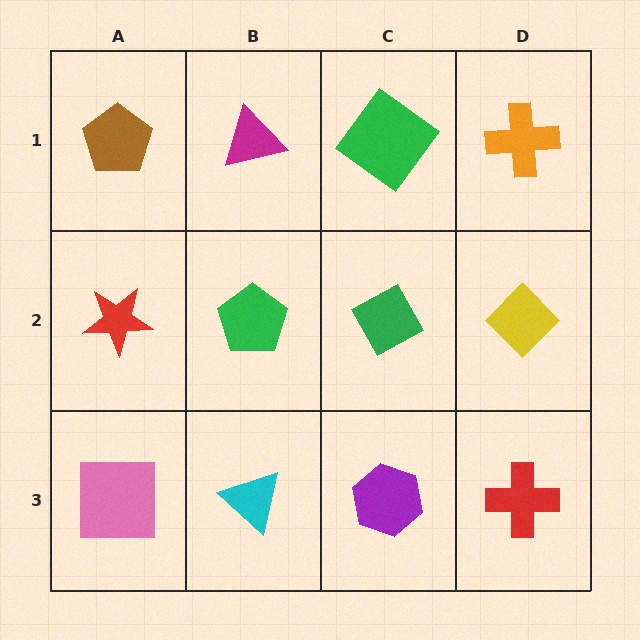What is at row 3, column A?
A pink square.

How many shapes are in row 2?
4 shapes.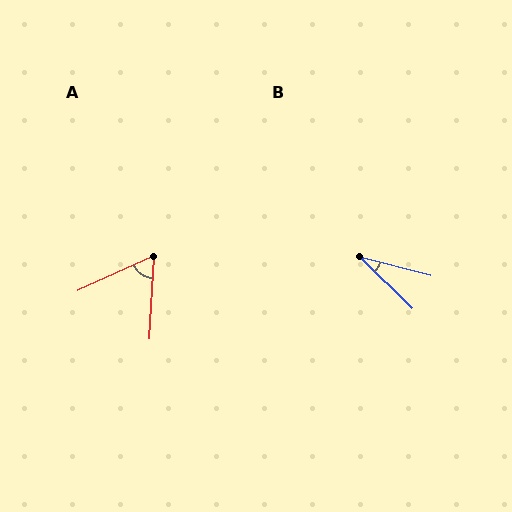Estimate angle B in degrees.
Approximately 30 degrees.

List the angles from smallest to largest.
B (30°), A (62°).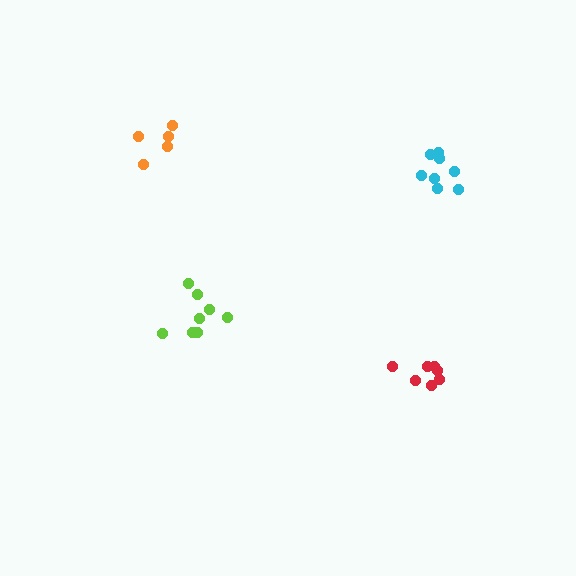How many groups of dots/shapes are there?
There are 4 groups.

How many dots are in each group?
Group 1: 8 dots, Group 2: 5 dots, Group 3: 8 dots, Group 4: 7 dots (28 total).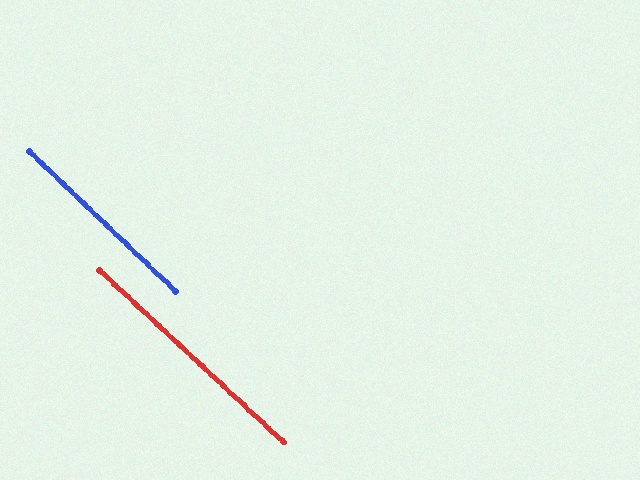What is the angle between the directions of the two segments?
Approximately 1 degree.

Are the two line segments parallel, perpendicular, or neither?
Parallel — their directions differ by only 0.7°.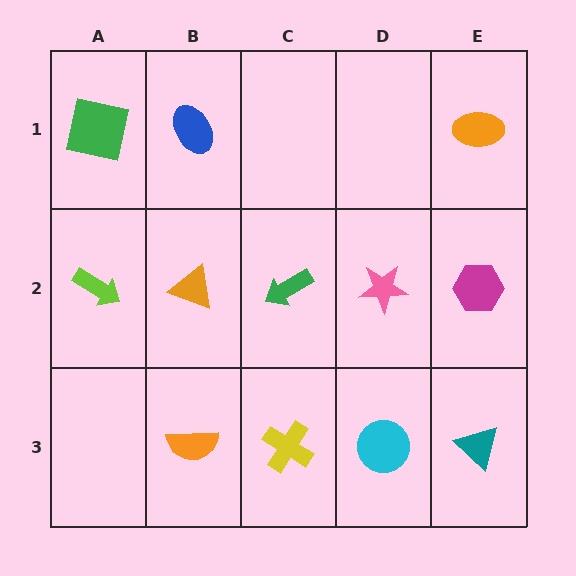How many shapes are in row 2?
5 shapes.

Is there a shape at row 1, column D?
No, that cell is empty.